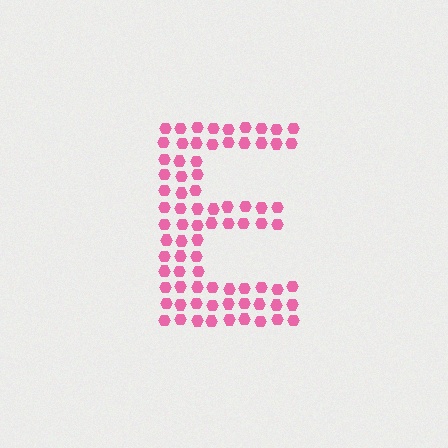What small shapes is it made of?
It is made of small hexagons.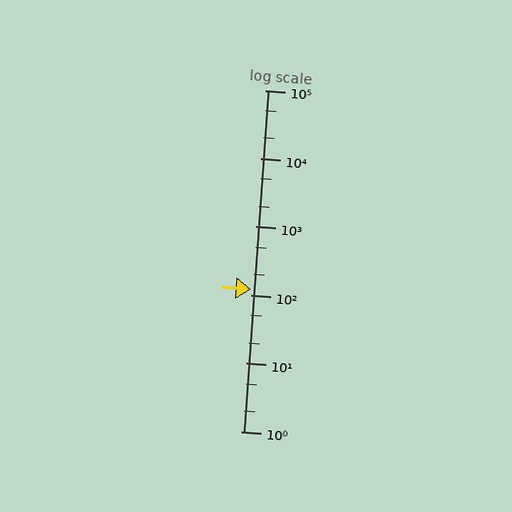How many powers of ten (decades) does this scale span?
The scale spans 5 decades, from 1 to 100000.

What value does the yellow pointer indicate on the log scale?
The pointer indicates approximately 120.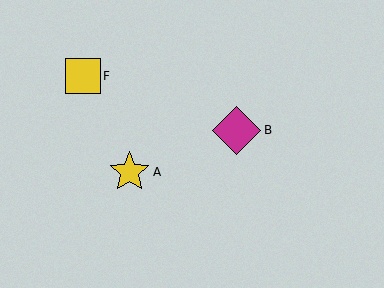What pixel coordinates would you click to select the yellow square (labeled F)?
Click at (83, 76) to select the yellow square F.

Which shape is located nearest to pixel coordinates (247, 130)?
The magenta diamond (labeled B) at (237, 130) is nearest to that location.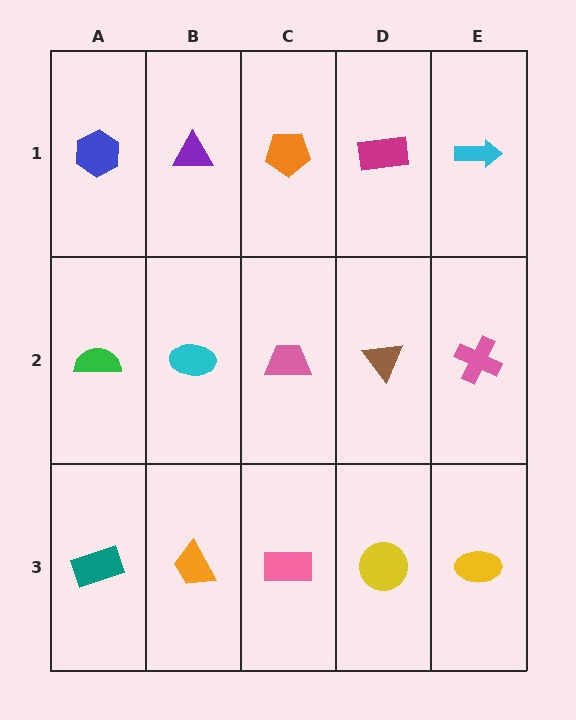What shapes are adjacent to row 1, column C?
A pink trapezoid (row 2, column C), a purple triangle (row 1, column B), a magenta rectangle (row 1, column D).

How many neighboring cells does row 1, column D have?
3.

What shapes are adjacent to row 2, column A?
A blue hexagon (row 1, column A), a teal rectangle (row 3, column A), a cyan ellipse (row 2, column B).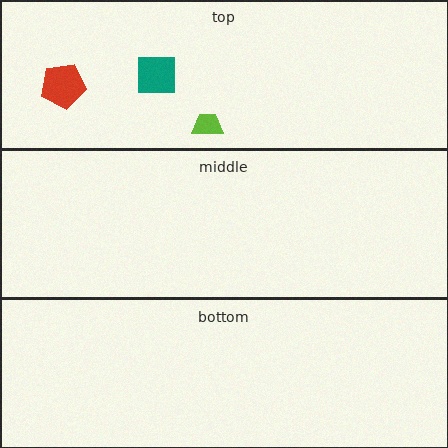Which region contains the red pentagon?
The top region.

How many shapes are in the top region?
3.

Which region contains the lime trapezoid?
The top region.